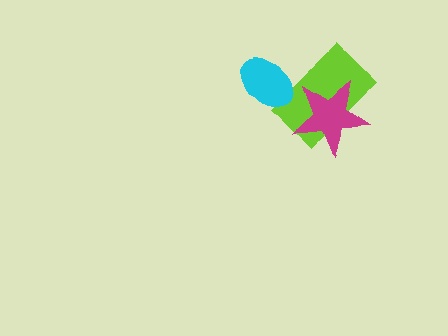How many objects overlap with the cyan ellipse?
1 object overlaps with the cyan ellipse.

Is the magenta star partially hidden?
No, no other shape covers it.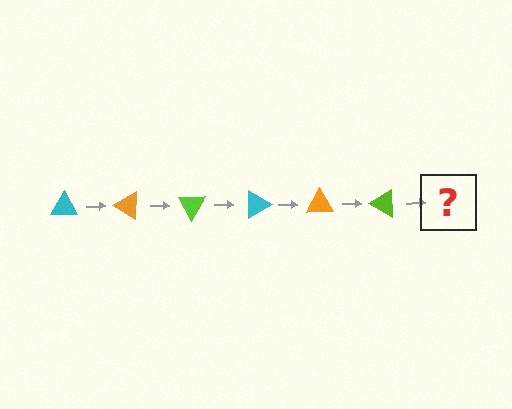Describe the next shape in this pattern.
It should be a cyan triangle, rotated 180 degrees from the start.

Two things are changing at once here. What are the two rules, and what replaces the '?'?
The two rules are that it rotates 30 degrees each step and the color cycles through cyan, orange, and lime. The '?' should be a cyan triangle, rotated 180 degrees from the start.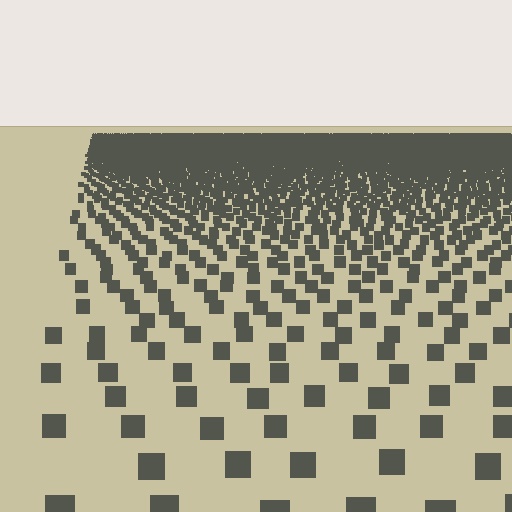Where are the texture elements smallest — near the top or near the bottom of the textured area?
Near the top.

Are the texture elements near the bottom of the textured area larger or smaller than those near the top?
Larger. Near the bottom, elements are closer to the viewer and appear at a bigger on-screen size.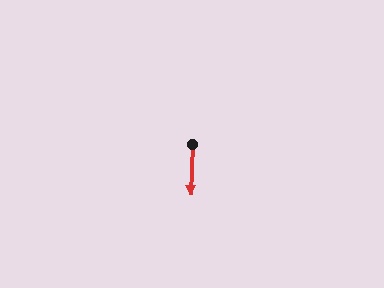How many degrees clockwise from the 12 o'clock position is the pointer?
Approximately 182 degrees.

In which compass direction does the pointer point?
South.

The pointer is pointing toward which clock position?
Roughly 6 o'clock.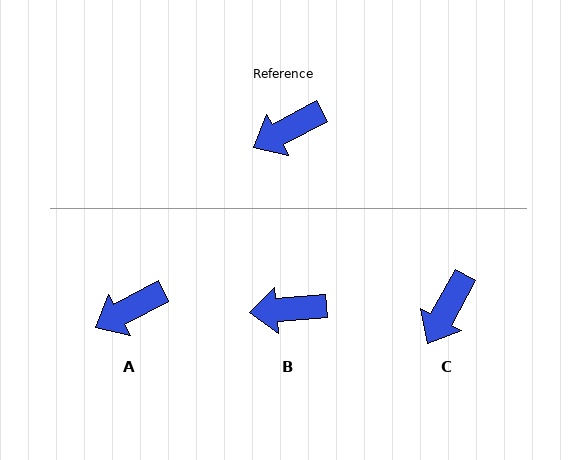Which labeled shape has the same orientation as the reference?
A.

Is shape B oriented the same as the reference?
No, it is off by about 23 degrees.